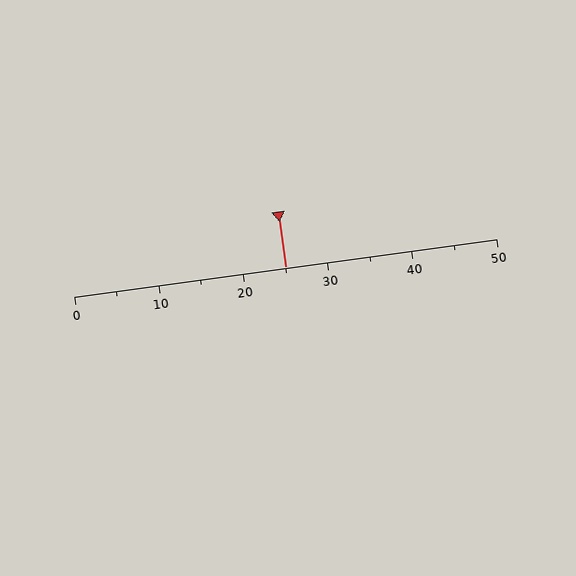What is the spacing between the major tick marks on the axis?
The major ticks are spaced 10 apart.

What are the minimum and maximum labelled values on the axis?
The axis runs from 0 to 50.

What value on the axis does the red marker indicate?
The marker indicates approximately 25.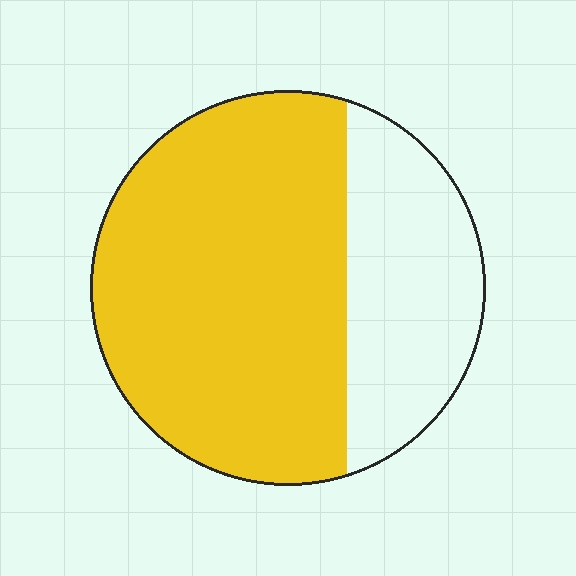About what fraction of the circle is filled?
About two thirds (2/3).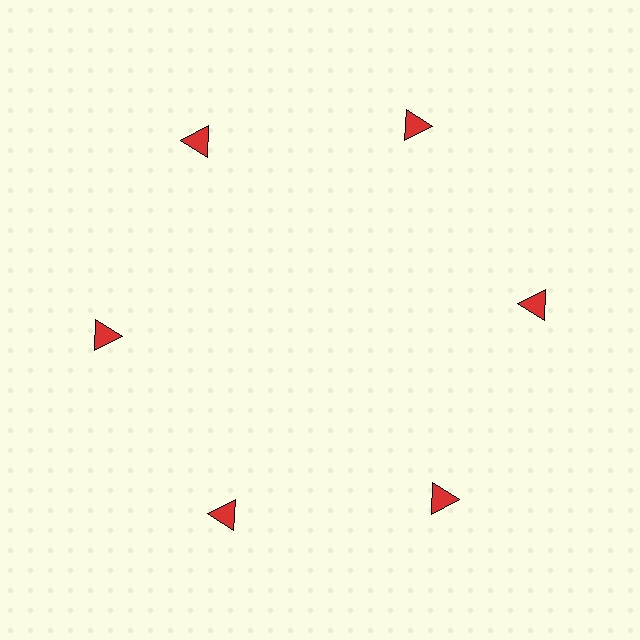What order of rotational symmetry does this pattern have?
This pattern has 6-fold rotational symmetry.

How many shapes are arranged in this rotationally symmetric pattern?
There are 6 shapes, arranged in 6 groups of 1.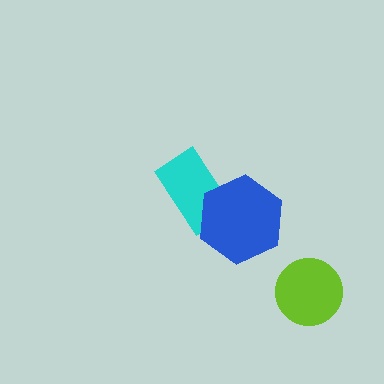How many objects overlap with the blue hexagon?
1 object overlaps with the blue hexagon.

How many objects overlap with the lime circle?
0 objects overlap with the lime circle.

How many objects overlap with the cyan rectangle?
1 object overlaps with the cyan rectangle.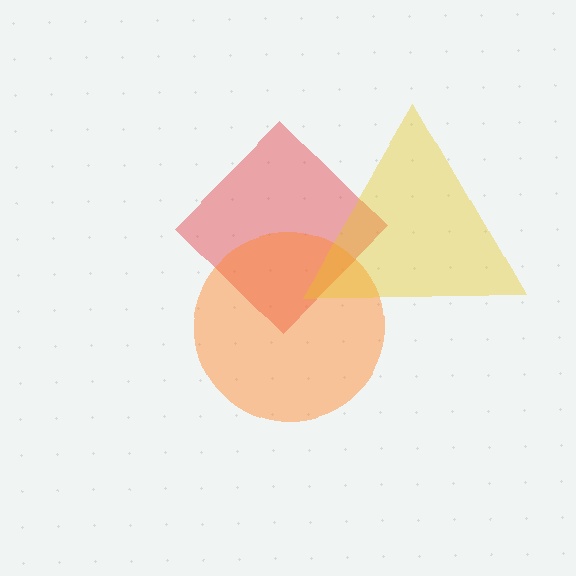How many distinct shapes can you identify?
There are 3 distinct shapes: a red diamond, an orange circle, a yellow triangle.